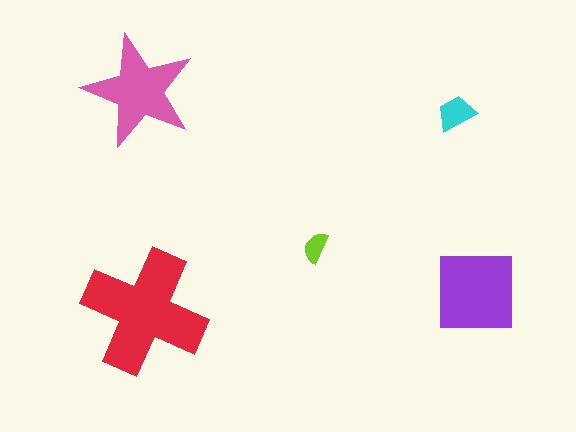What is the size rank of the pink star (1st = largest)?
3rd.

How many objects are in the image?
There are 5 objects in the image.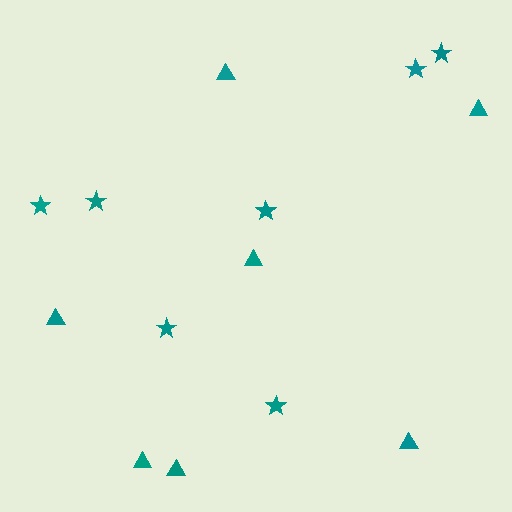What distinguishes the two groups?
There are 2 groups: one group of stars (7) and one group of triangles (7).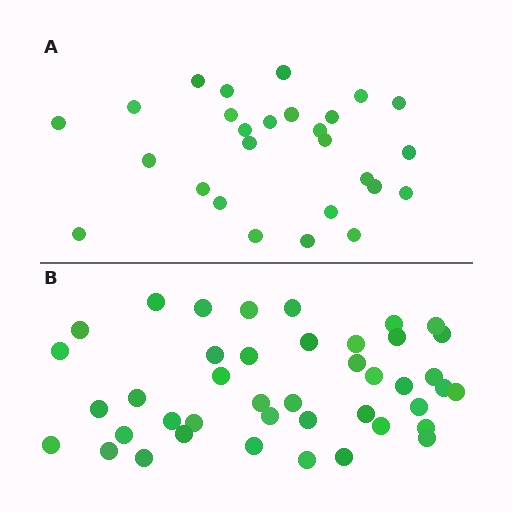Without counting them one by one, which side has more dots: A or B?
Region B (the bottom region) has more dots.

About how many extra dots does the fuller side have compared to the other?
Region B has approximately 15 more dots than region A.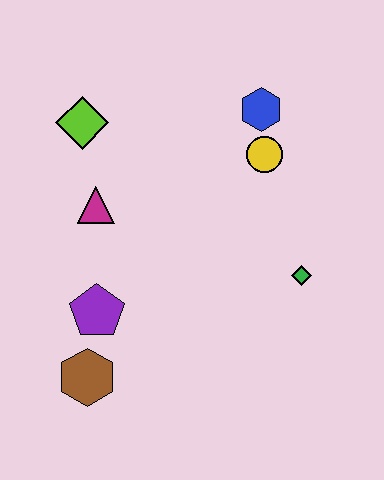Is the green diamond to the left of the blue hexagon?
No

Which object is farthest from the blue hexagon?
The brown hexagon is farthest from the blue hexagon.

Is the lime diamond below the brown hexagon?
No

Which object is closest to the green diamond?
The yellow circle is closest to the green diamond.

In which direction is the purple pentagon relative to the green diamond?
The purple pentagon is to the left of the green diamond.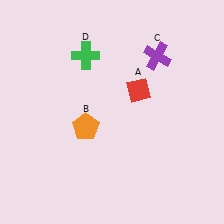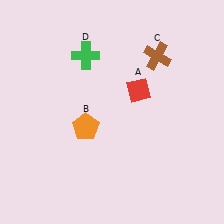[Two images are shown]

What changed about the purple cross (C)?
In Image 1, C is purple. In Image 2, it changed to brown.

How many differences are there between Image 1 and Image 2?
There is 1 difference between the two images.